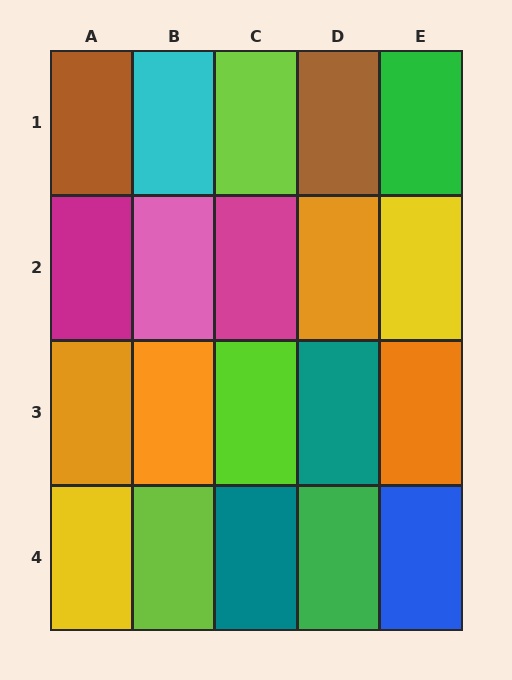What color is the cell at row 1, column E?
Green.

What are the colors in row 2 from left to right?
Magenta, pink, magenta, orange, yellow.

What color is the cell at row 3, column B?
Orange.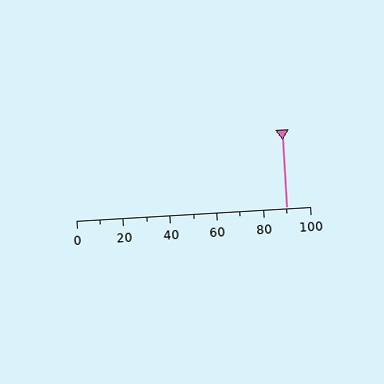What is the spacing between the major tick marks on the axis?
The major ticks are spaced 20 apart.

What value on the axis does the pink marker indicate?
The marker indicates approximately 90.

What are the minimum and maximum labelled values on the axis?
The axis runs from 0 to 100.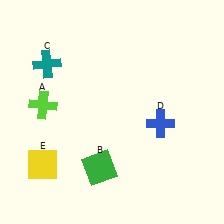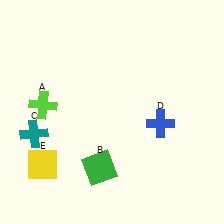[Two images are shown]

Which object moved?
The teal cross (C) moved down.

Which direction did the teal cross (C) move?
The teal cross (C) moved down.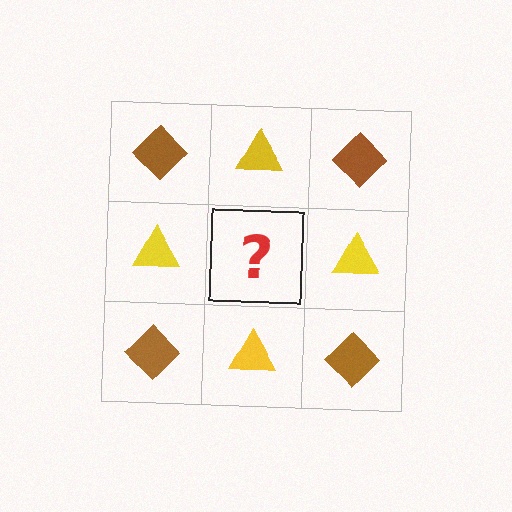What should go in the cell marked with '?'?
The missing cell should contain a brown diamond.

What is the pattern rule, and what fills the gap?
The rule is that it alternates brown diamond and yellow triangle in a checkerboard pattern. The gap should be filled with a brown diamond.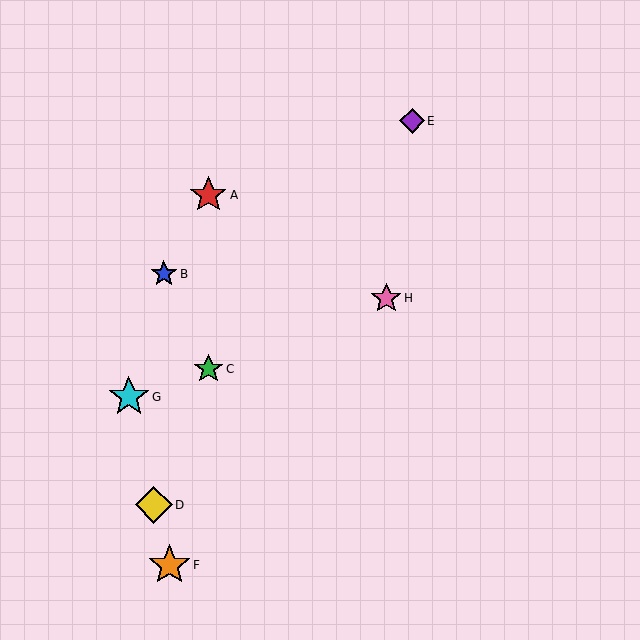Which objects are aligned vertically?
Objects A, C are aligned vertically.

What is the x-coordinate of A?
Object A is at x≈208.